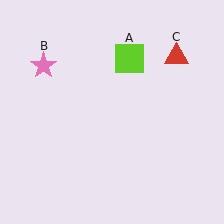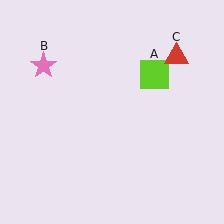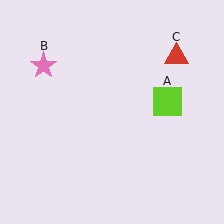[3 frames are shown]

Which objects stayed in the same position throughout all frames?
Pink star (object B) and red triangle (object C) remained stationary.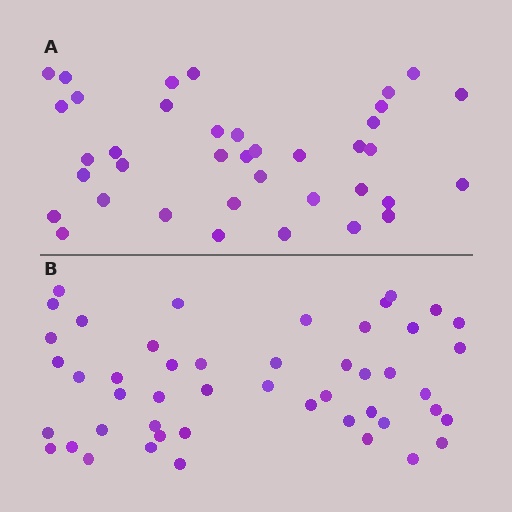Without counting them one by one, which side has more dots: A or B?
Region B (the bottom region) has more dots.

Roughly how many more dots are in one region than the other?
Region B has roughly 10 or so more dots than region A.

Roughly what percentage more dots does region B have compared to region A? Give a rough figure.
About 25% more.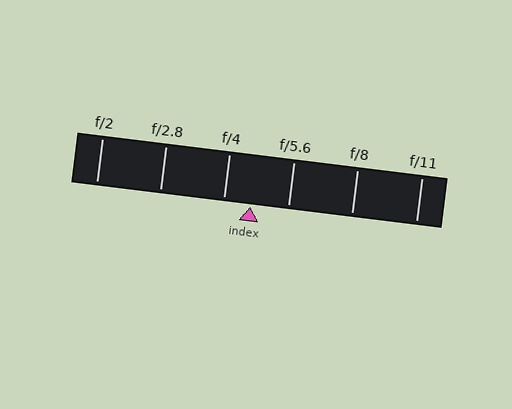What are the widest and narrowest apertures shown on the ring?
The widest aperture shown is f/2 and the narrowest is f/11.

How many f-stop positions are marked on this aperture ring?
There are 6 f-stop positions marked.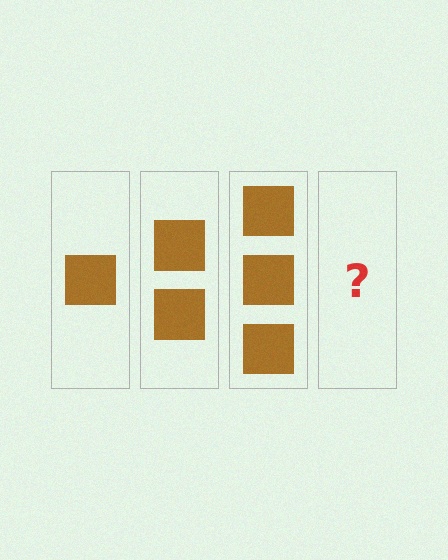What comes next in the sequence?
The next element should be 4 squares.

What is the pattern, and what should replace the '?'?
The pattern is that each step adds one more square. The '?' should be 4 squares.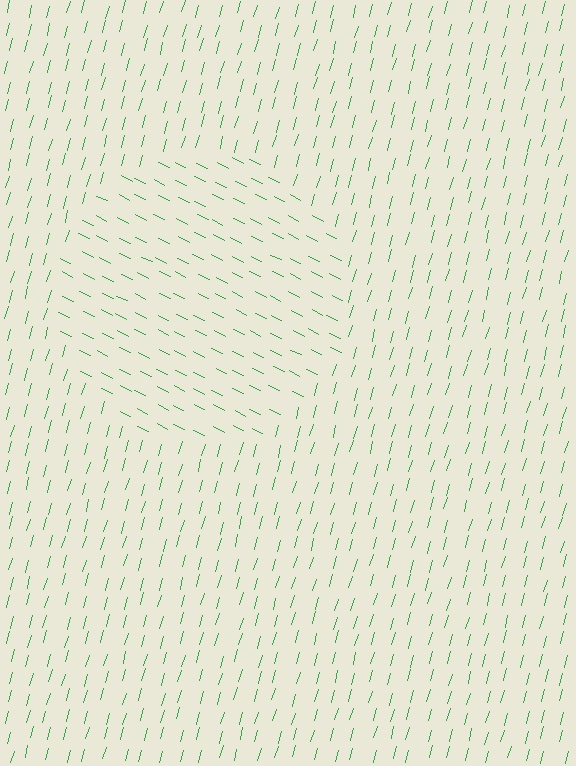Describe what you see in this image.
The image is filled with small green line segments. A circle region in the image has lines oriented differently from the surrounding lines, creating a visible texture boundary.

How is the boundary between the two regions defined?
The boundary is defined purely by a change in line orientation (approximately 79 degrees difference). All lines are the same color and thickness.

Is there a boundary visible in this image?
Yes, there is a texture boundary formed by a change in line orientation.